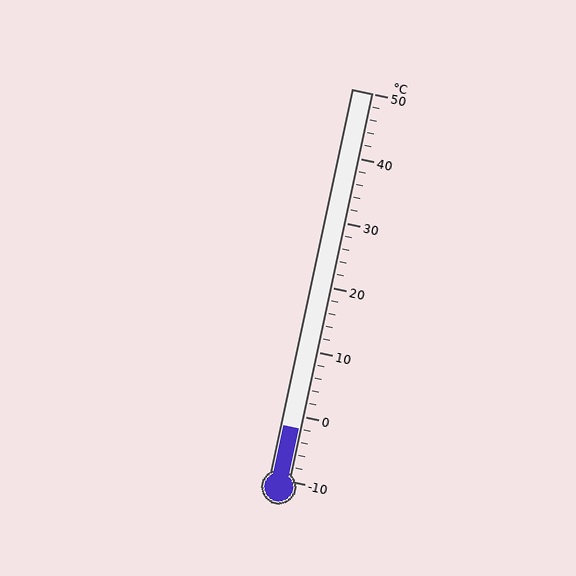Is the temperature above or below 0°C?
The temperature is below 0°C.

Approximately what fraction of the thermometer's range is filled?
The thermometer is filled to approximately 15% of its range.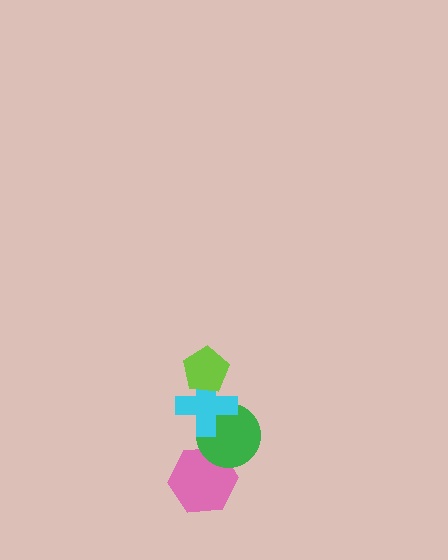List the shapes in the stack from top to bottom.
From top to bottom: the lime pentagon, the cyan cross, the green circle, the pink hexagon.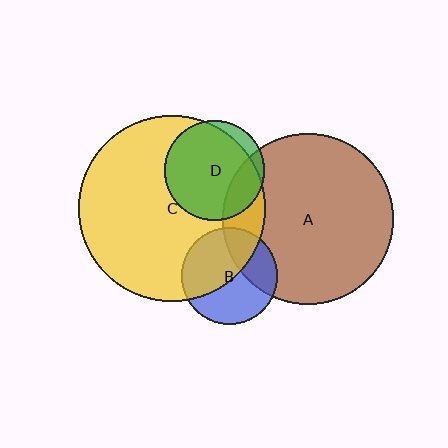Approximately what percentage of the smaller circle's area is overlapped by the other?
Approximately 50%.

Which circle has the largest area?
Circle C (yellow).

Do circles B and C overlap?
Yes.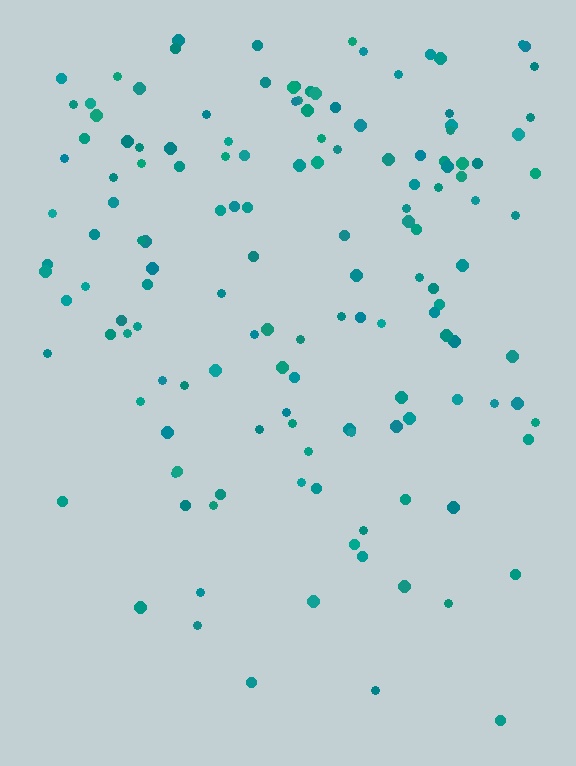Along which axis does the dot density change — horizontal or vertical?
Vertical.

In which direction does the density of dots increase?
From bottom to top, with the top side densest.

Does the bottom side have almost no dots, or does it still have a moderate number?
Still a moderate number, just noticeably fewer than the top.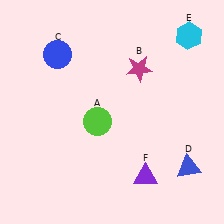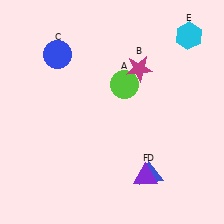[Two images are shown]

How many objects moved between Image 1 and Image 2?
2 objects moved between the two images.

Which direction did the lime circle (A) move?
The lime circle (A) moved up.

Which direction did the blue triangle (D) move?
The blue triangle (D) moved left.